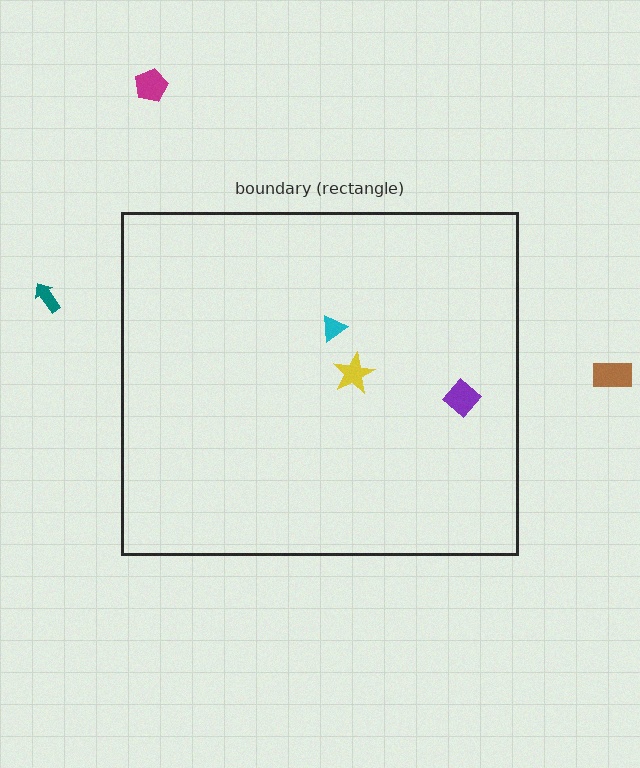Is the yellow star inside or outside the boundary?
Inside.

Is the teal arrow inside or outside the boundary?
Outside.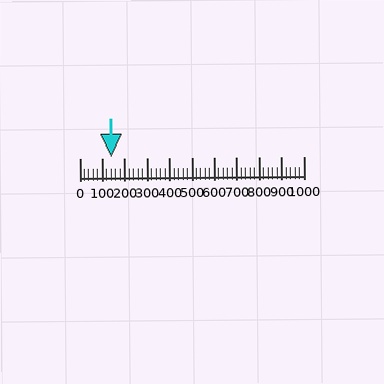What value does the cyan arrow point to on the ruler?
The cyan arrow points to approximately 142.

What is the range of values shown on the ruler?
The ruler shows values from 0 to 1000.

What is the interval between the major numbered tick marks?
The major tick marks are spaced 100 units apart.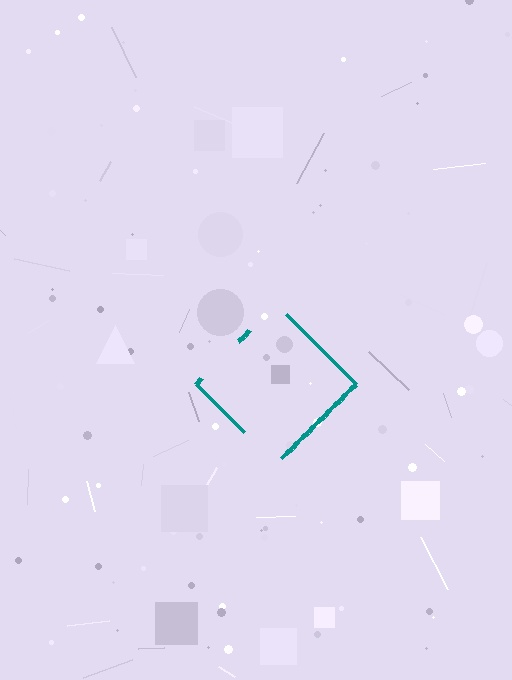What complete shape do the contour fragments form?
The contour fragments form a diamond.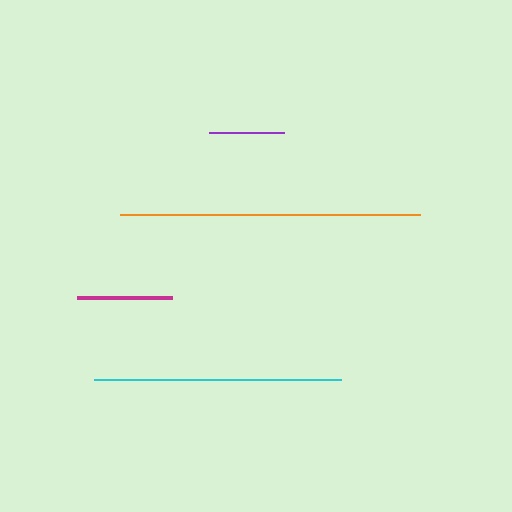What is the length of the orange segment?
The orange segment is approximately 300 pixels long.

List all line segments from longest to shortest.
From longest to shortest: orange, cyan, magenta, purple.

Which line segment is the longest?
The orange line is the longest at approximately 300 pixels.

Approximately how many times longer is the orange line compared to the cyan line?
The orange line is approximately 1.2 times the length of the cyan line.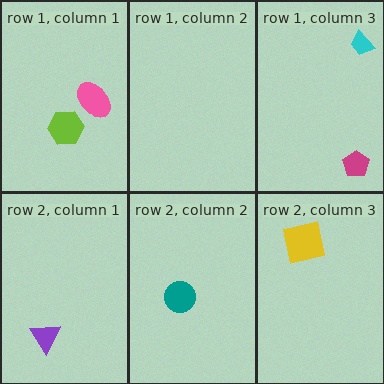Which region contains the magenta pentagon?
The row 1, column 3 region.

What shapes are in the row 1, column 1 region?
The pink ellipse, the lime hexagon.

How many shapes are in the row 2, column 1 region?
1.